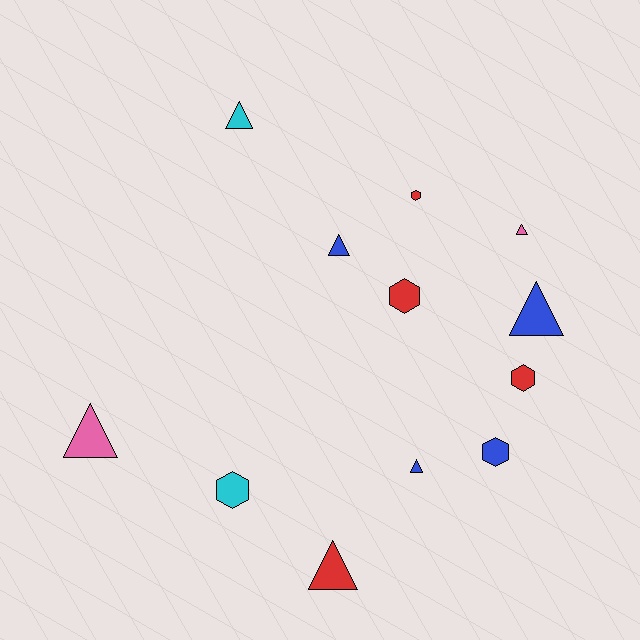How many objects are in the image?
There are 12 objects.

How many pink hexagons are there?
There are no pink hexagons.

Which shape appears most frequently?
Triangle, with 7 objects.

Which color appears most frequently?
Blue, with 4 objects.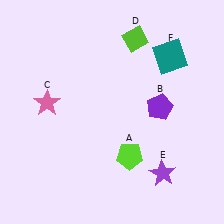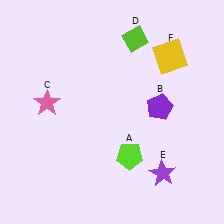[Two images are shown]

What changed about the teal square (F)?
In Image 1, F is teal. In Image 2, it changed to yellow.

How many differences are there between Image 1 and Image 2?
There is 1 difference between the two images.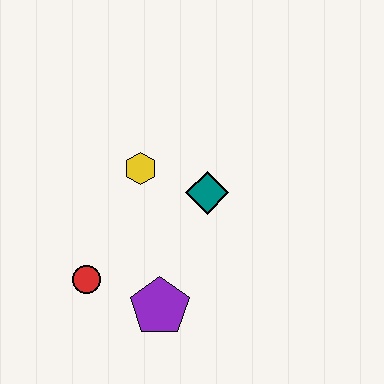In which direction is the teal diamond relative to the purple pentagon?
The teal diamond is above the purple pentagon.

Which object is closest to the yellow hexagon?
The teal diamond is closest to the yellow hexagon.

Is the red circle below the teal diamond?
Yes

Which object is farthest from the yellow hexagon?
The purple pentagon is farthest from the yellow hexagon.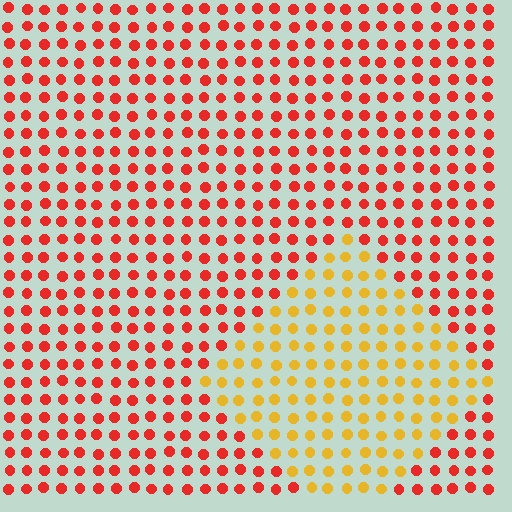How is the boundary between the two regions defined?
The boundary is defined purely by a slight shift in hue (about 44 degrees). Spacing, size, and orientation are identical on both sides.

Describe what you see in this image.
The image is filled with small red elements in a uniform arrangement. A diamond-shaped region is visible where the elements are tinted to a slightly different hue, forming a subtle color boundary.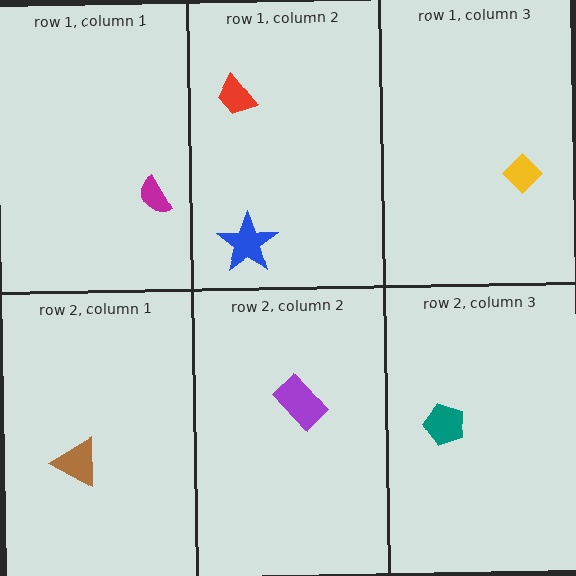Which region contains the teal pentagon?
The row 2, column 3 region.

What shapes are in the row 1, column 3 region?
The yellow diamond.